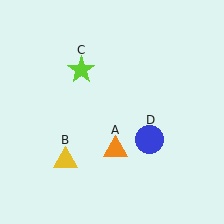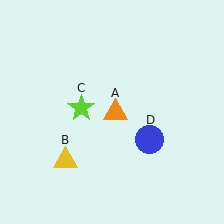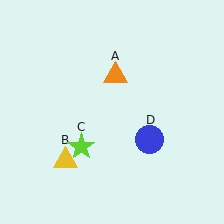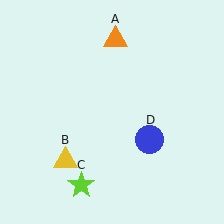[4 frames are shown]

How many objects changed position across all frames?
2 objects changed position: orange triangle (object A), lime star (object C).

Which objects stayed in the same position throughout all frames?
Yellow triangle (object B) and blue circle (object D) remained stationary.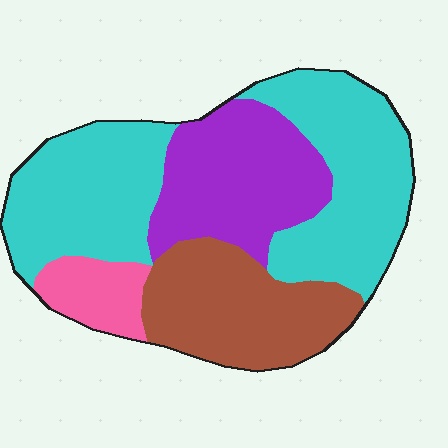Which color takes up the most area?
Cyan, at roughly 45%.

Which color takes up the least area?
Pink, at roughly 10%.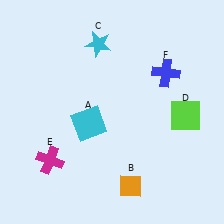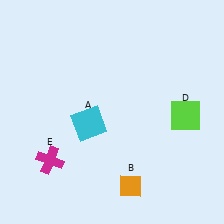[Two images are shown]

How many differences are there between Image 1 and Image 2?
There are 2 differences between the two images.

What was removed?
The blue cross (F), the cyan star (C) were removed in Image 2.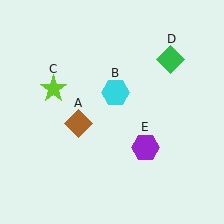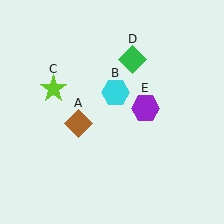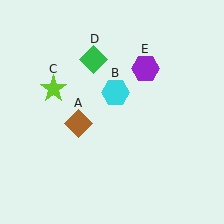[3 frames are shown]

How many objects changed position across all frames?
2 objects changed position: green diamond (object D), purple hexagon (object E).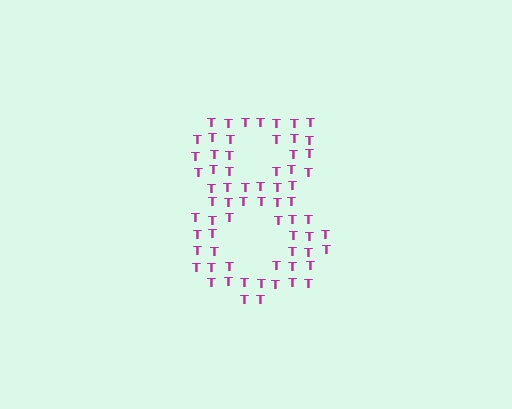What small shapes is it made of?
It is made of small letter T's.